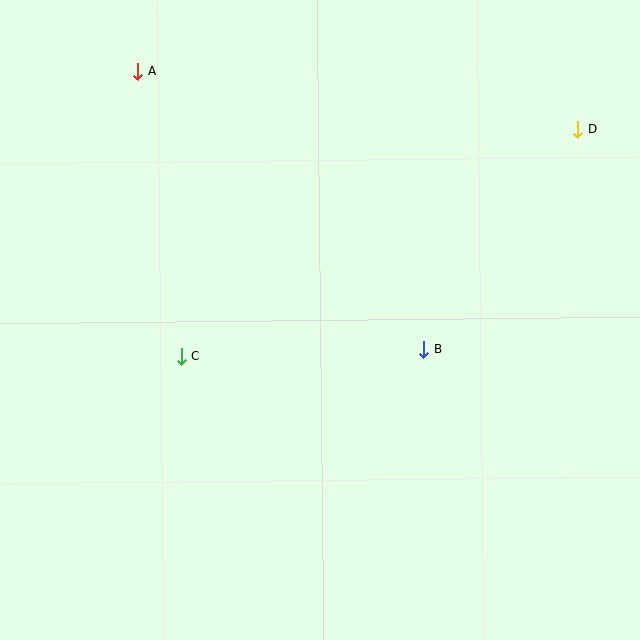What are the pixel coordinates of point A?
Point A is at (138, 71).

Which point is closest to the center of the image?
Point B at (424, 349) is closest to the center.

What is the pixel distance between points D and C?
The distance between D and C is 457 pixels.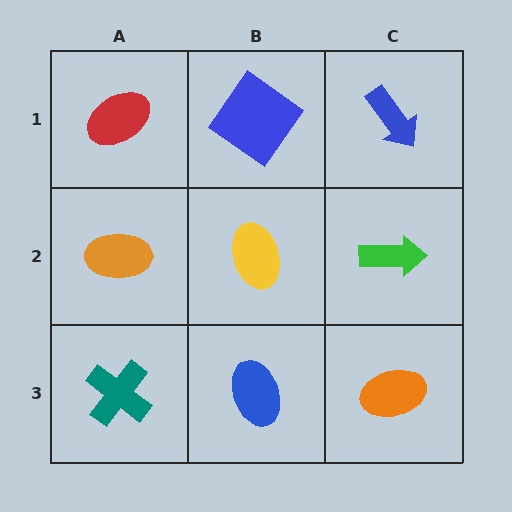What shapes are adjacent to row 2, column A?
A red ellipse (row 1, column A), a teal cross (row 3, column A), a yellow ellipse (row 2, column B).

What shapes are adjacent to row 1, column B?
A yellow ellipse (row 2, column B), a red ellipse (row 1, column A), a blue arrow (row 1, column C).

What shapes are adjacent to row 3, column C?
A green arrow (row 2, column C), a blue ellipse (row 3, column B).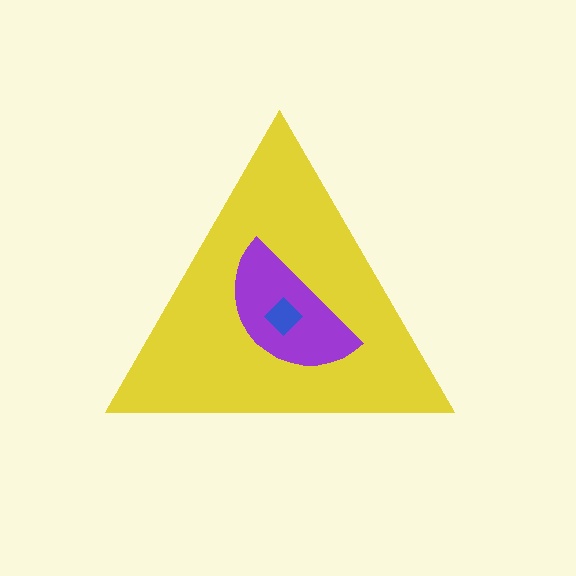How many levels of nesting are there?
3.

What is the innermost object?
The blue diamond.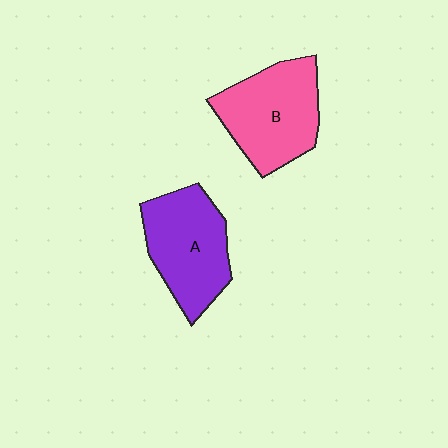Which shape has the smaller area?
Shape A (purple).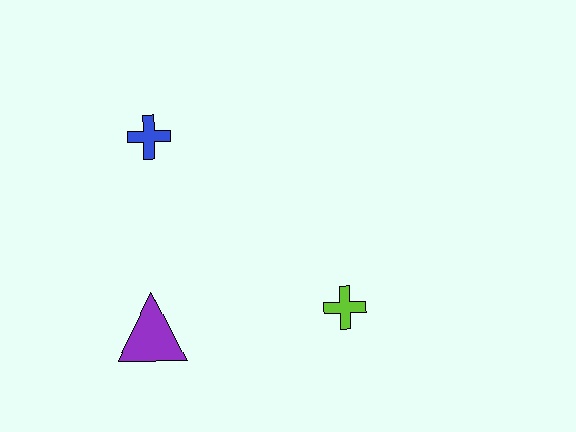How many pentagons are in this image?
There are no pentagons.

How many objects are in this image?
There are 3 objects.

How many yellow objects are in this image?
There are no yellow objects.